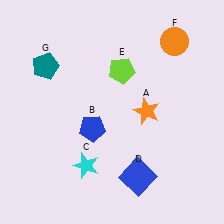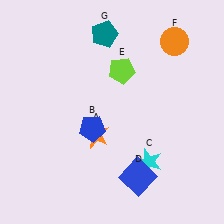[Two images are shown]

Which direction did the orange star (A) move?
The orange star (A) moved left.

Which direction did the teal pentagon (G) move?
The teal pentagon (G) moved right.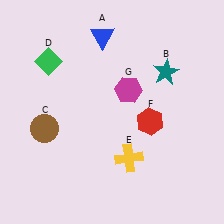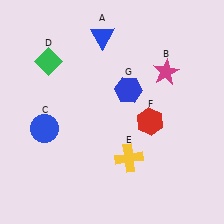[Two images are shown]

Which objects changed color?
B changed from teal to magenta. C changed from brown to blue. G changed from magenta to blue.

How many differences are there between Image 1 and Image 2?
There are 3 differences between the two images.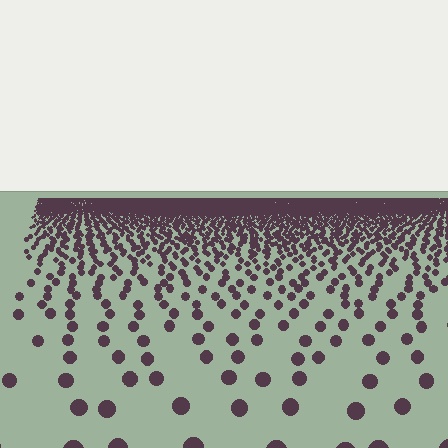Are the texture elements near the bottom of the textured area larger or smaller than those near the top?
Larger. Near the bottom, elements are closer to the viewer and appear at a bigger on-screen size.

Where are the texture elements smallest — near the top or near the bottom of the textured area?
Near the top.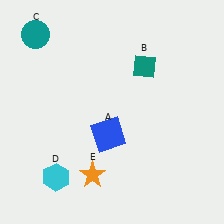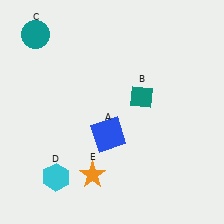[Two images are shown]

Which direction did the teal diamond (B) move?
The teal diamond (B) moved down.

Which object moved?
The teal diamond (B) moved down.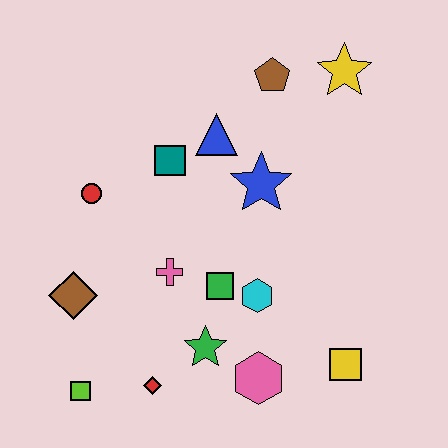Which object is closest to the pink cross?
The green square is closest to the pink cross.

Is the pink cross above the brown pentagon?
No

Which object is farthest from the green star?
The yellow star is farthest from the green star.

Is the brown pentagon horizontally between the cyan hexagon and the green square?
No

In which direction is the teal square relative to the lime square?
The teal square is above the lime square.